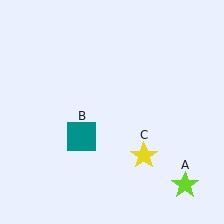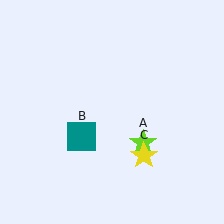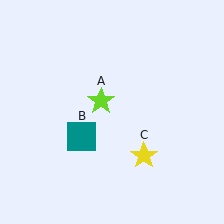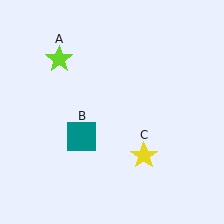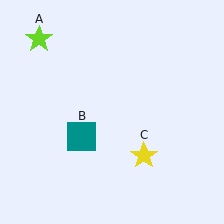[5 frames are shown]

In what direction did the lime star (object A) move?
The lime star (object A) moved up and to the left.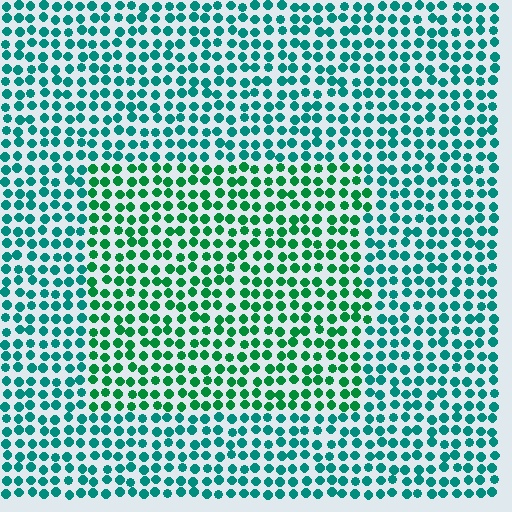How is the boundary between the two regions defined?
The boundary is defined purely by a slight shift in hue (about 31 degrees). Spacing, size, and orientation are identical on both sides.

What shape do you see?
I see a rectangle.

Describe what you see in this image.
The image is filled with small teal elements in a uniform arrangement. A rectangle-shaped region is visible where the elements are tinted to a slightly different hue, forming a subtle color boundary.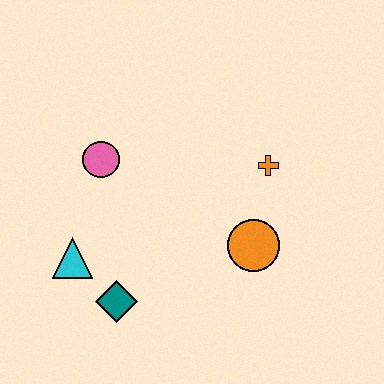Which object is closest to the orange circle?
The orange cross is closest to the orange circle.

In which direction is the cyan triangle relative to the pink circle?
The cyan triangle is below the pink circle.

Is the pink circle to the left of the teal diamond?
Yes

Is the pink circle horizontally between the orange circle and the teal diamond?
No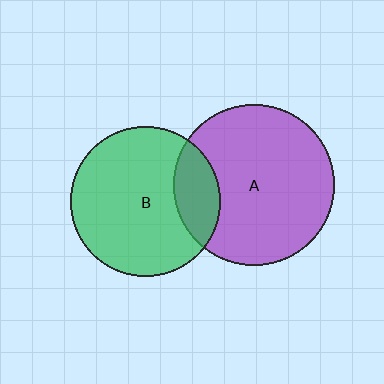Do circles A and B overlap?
Yes.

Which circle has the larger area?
Circle A (purple).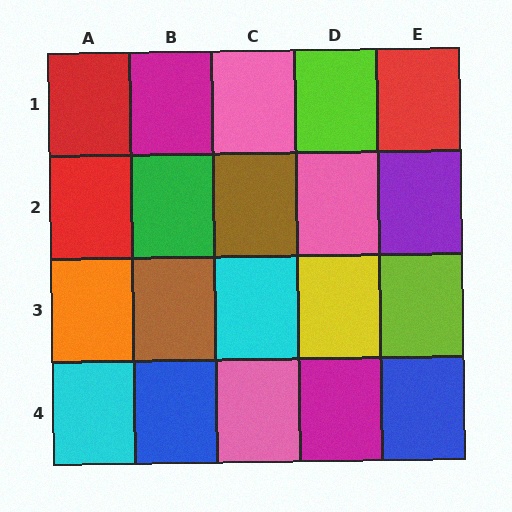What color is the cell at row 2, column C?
Brown.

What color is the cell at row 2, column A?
Red.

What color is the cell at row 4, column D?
Magenta.